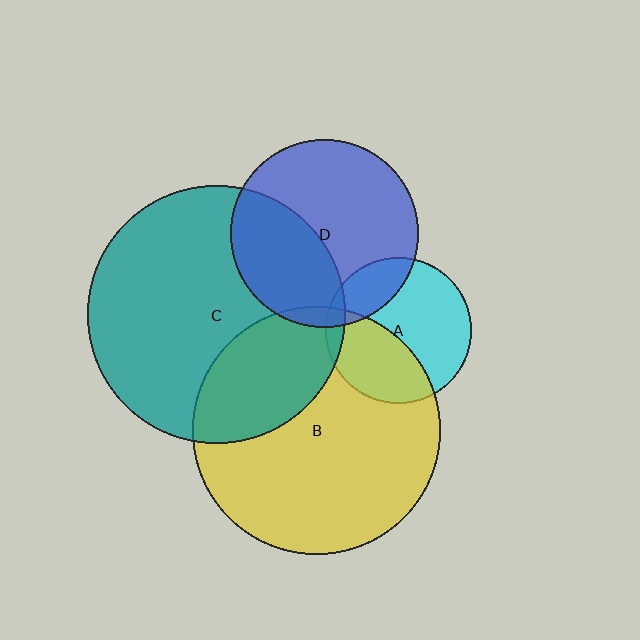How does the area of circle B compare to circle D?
Approximately 1.7 times.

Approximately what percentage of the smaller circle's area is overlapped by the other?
Approximately 40%.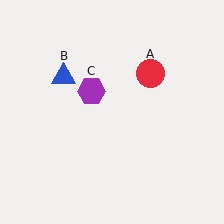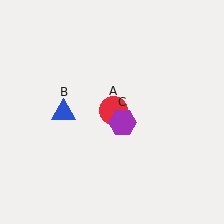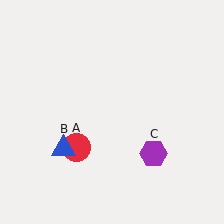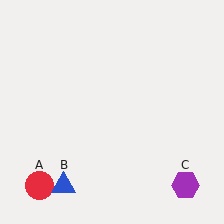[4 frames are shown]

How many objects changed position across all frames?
3 objects changed position: red circle (object A), blue triangle (object B), purple hexagon (object C).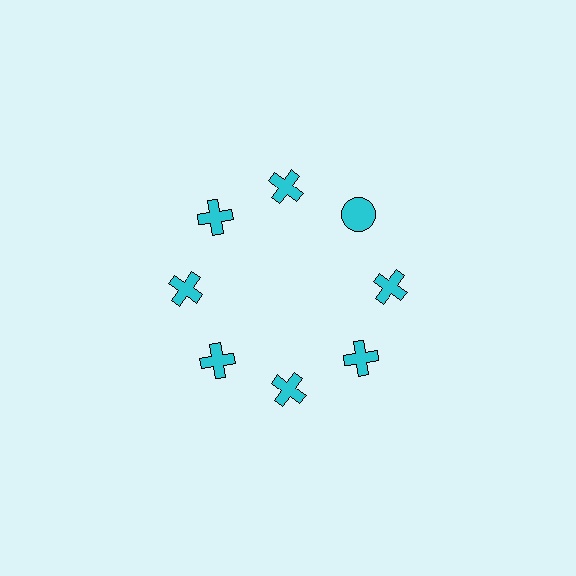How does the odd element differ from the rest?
It has a different shape: circle instead of cross.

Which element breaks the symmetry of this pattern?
The cyan circle at roughly the 2 o'clock position breaks the symmetry. All other shapes are cyan crosses.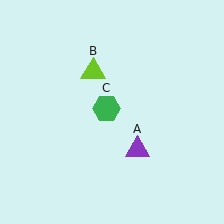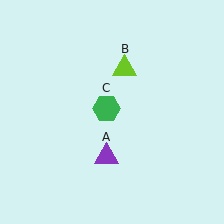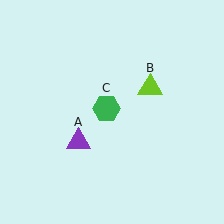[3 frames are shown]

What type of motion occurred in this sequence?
The purple triangle (object A), lime triangle (object B) rotated clockwise around the center of the scene.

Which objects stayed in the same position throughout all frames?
Green hexagon (object C) remained stationary.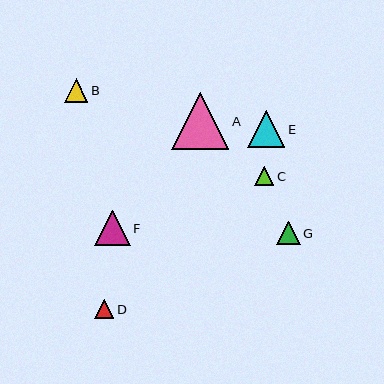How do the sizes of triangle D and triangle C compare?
Triangle D and triangle C are approximately the same size.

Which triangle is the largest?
Triangle A is the largest with a size of approximately 57 pixels.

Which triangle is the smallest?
Triangle C is the smallest with a size of approximately 19 pixels.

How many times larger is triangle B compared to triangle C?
Triangle B is approximately 1.2 times the size of triangle C.